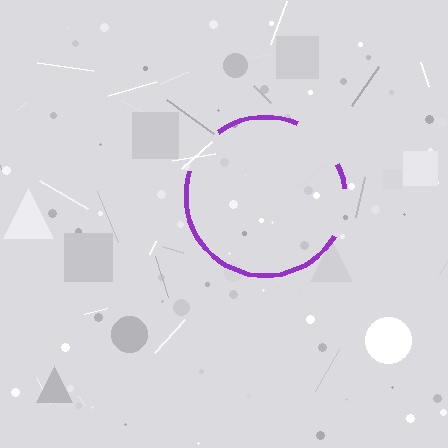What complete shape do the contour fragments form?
The contour fragments form a circle.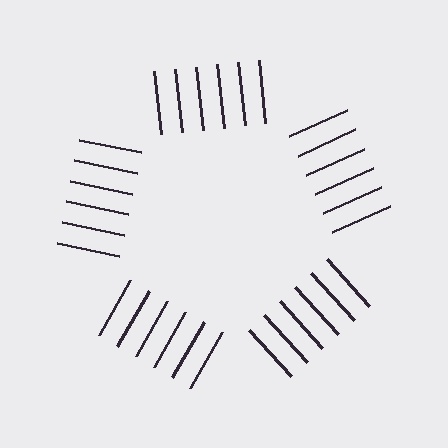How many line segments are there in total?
30 — 6 along each of the 5 edges.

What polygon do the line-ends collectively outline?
An illusory pentagon — the line segments terminate on its edges but no continuous stroke is drawn.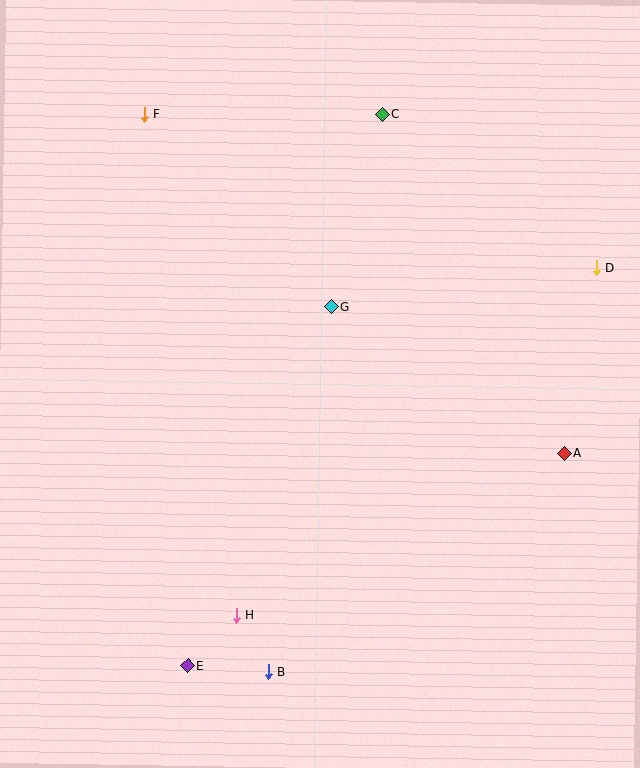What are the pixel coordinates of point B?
Point B is at (269, 672).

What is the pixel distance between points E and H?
The distance between E and H is 70 pixels.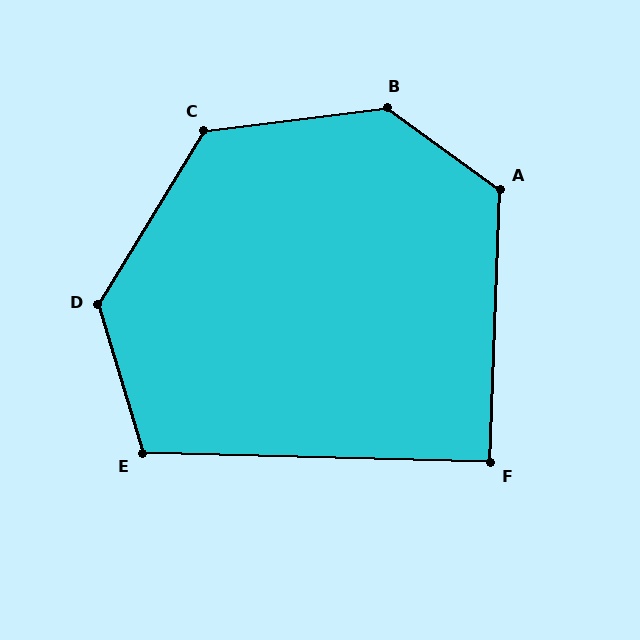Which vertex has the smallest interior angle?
F, at approximately 91 degrees.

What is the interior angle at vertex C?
Approximately 128 degrees (obtuse).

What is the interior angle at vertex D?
Approximately 132 degrees (obtuse).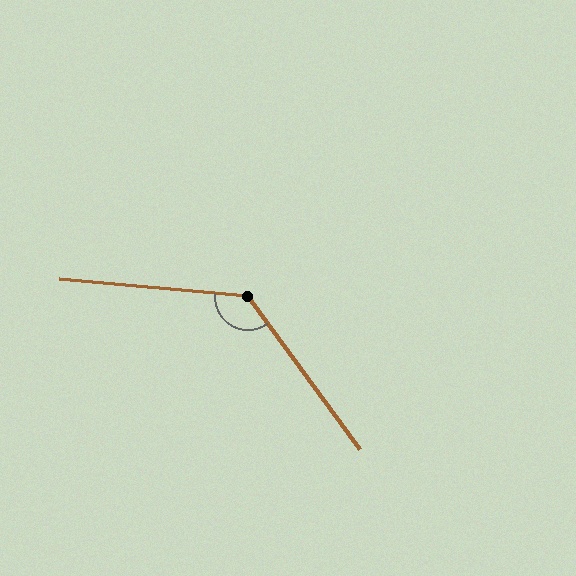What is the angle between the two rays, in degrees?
Approximately 131 degrees.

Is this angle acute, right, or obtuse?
It is obtuse.